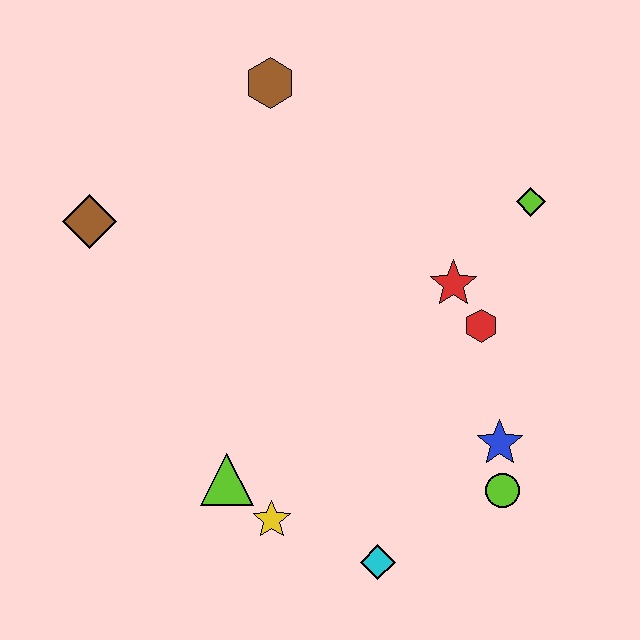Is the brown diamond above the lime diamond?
No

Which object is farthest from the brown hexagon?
The cyan diamond is farthest from the brown hexagon.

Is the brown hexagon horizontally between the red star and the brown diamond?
Yes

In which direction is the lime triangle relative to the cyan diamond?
The lime triangle is to the left of the cyan diamond.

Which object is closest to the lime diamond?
The red star is closest to the lime diamond.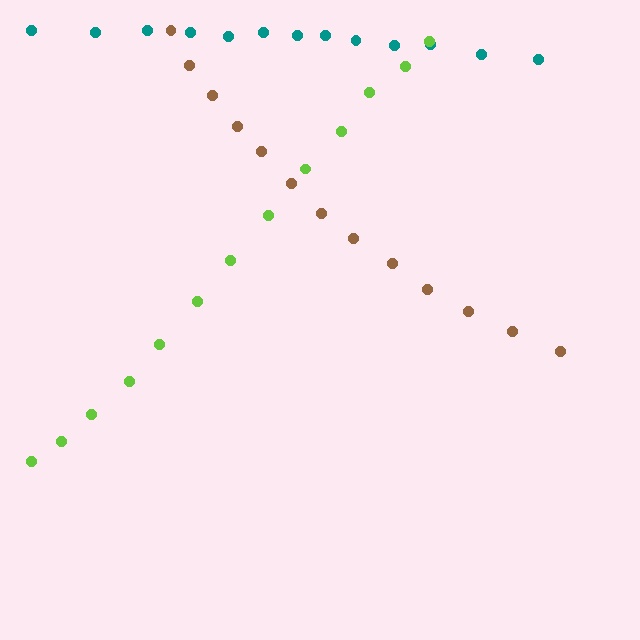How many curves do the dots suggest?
There are 3 distinct paths.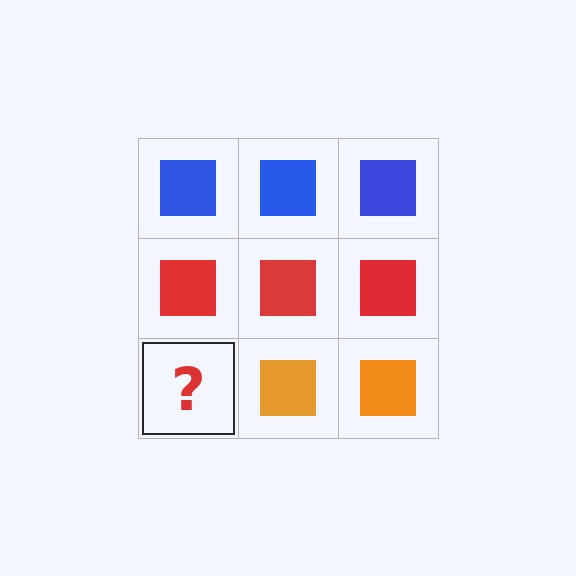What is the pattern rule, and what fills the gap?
The rule is that each row has a consistent color. The gap should be filled with an orange square.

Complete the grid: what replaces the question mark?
The question mark should be replaced with an orange square.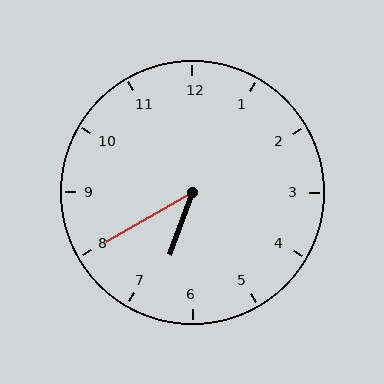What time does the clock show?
6:40.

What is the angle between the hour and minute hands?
Approximately 40 degrees.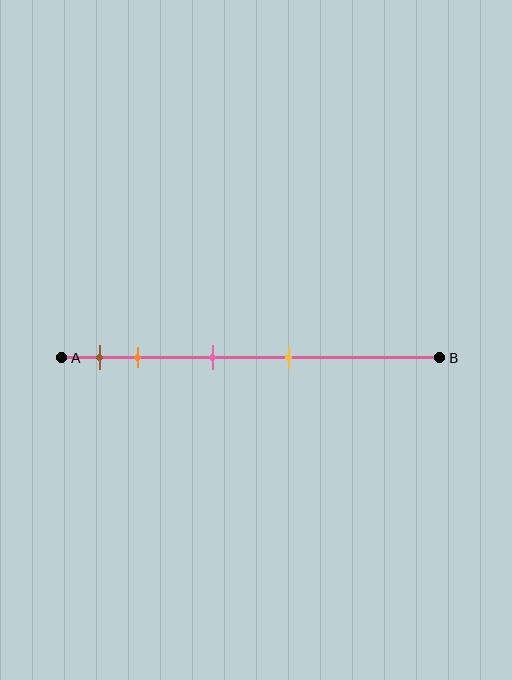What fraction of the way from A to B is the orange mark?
The orange mark is approximately 20% (0.2) of the way from A to B.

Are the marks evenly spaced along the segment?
No, the marks are not evenly spaced.